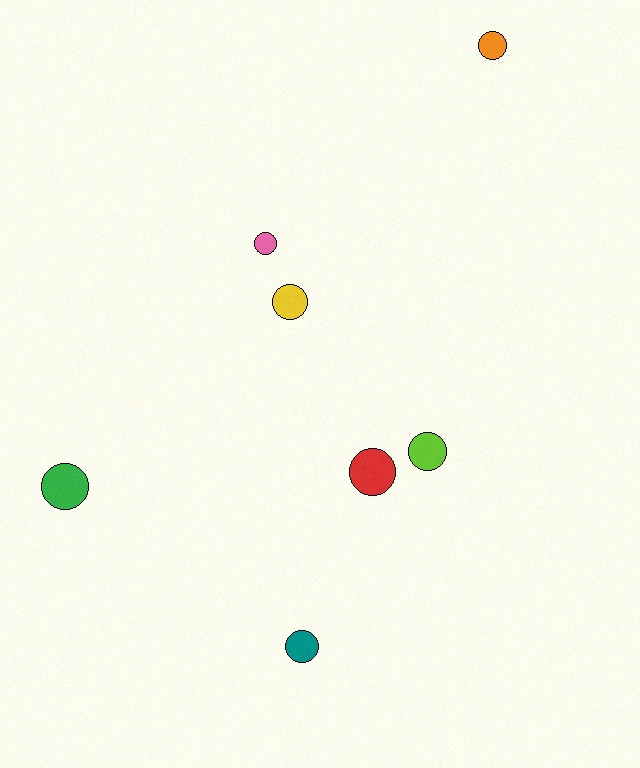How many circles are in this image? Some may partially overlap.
There are 7 circles.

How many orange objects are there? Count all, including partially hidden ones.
There is 1 orange object.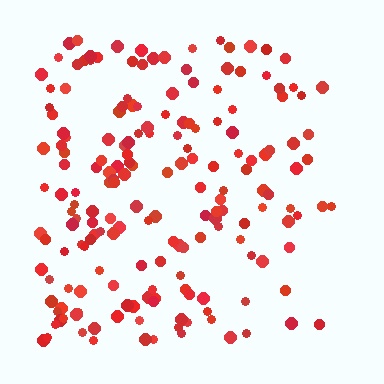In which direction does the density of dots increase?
From right to left, with the left side densest.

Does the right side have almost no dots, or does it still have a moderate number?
Still a moderate number, just noticeably fewer than the left.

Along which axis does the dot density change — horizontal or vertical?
Horizontal.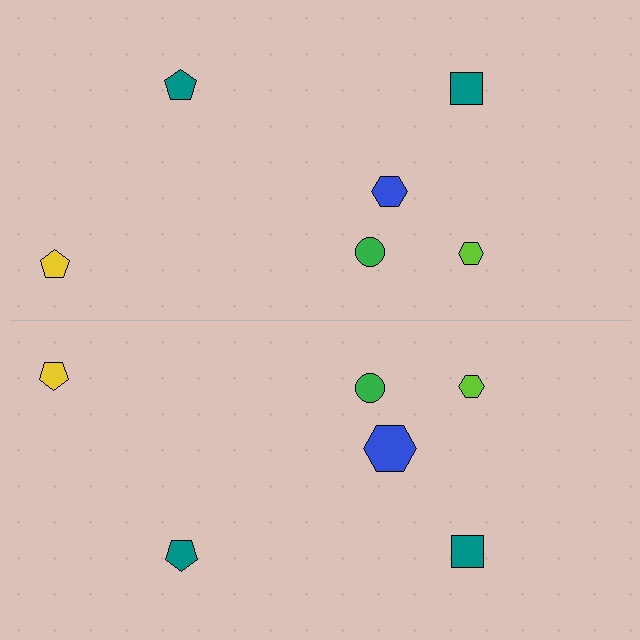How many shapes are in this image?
There are 12 shapes in this image.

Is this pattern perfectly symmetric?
No, the pattern is not perfectly symmetric. The blue hexagon on the bottom side has a different size than its mirror counterpart.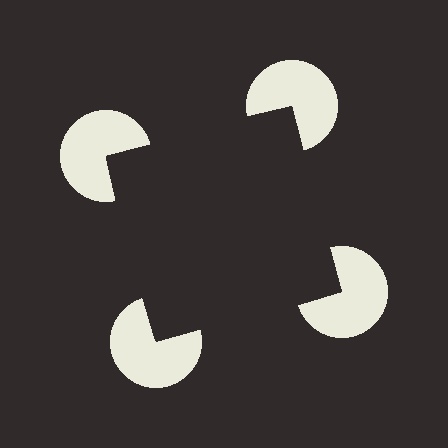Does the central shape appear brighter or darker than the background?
It typically appears slightly darker than the background, even though no actual brightness change is drawn.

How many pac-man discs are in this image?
There are 4 — one at each vertex of the illusory square.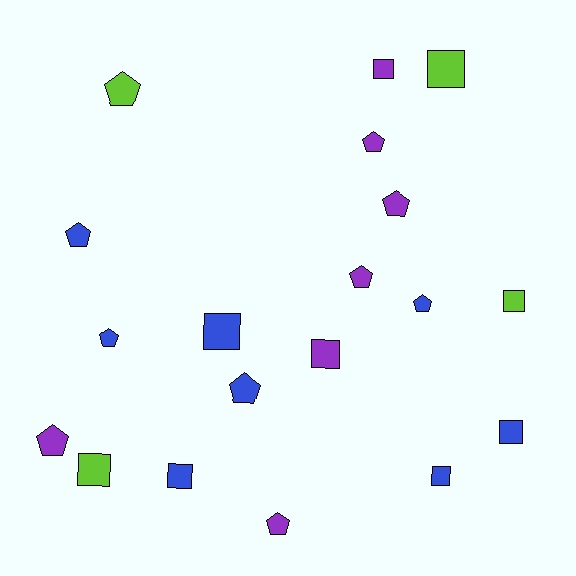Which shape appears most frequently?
Pentagon, with 10 objects.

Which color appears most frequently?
Blue, with 8 objects.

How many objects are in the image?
There are 19 objects.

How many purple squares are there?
There are 2 purple squares.